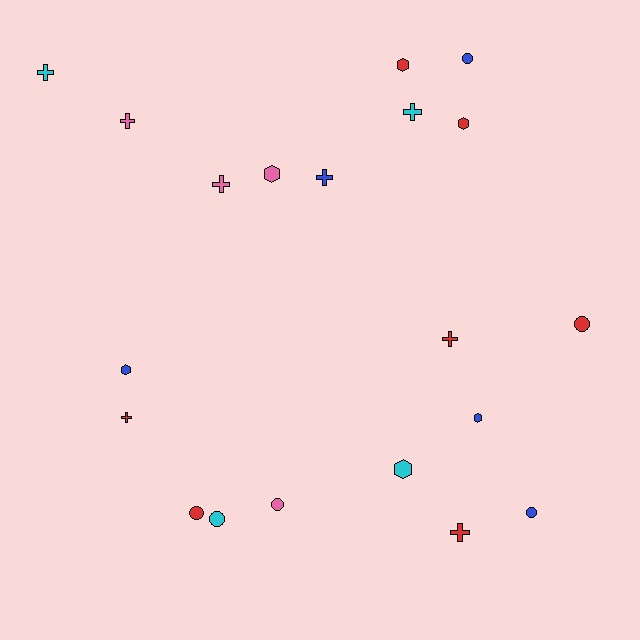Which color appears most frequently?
Red, with 7 objects.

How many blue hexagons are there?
There are 2 blue hexagons.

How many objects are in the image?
There are 20 objects.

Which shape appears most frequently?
Cross, with 8 objects.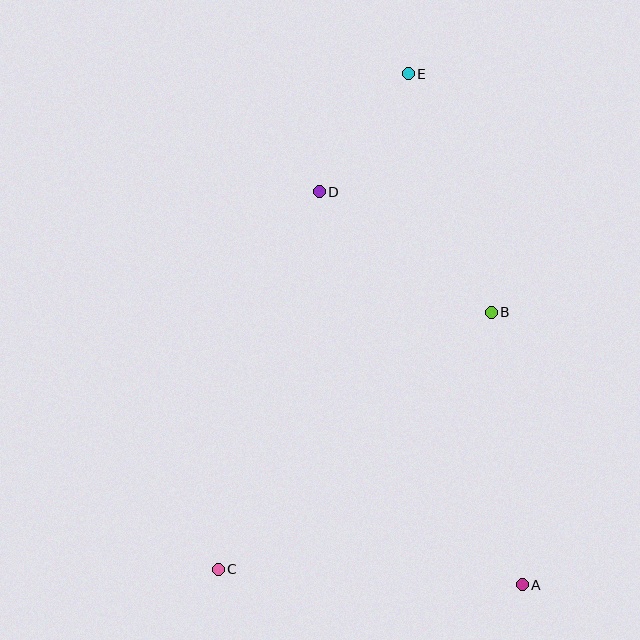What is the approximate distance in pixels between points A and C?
The distance between A and C is approximately 304 pixels.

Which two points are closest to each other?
Points D and E are closest to each other.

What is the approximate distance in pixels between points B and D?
The distance between B and D is approximately 210 pixels.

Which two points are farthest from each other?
Points C and E are farthest from each other.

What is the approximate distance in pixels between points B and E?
The distance between B and E is approximately 253 pixels.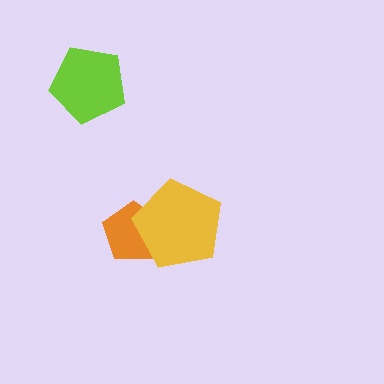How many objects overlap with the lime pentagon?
0 objects overlap with the lime pentagon.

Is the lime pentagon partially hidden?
No, no other shape covers it.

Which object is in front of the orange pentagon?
The yellow pentagon is in front of the orange pentagon.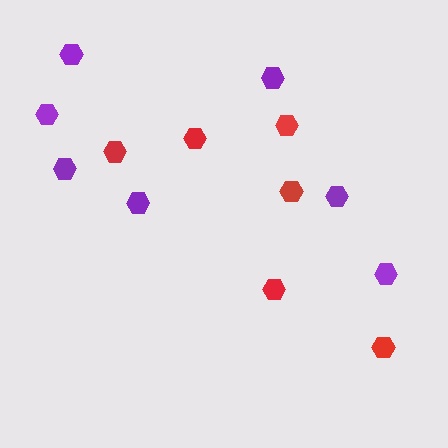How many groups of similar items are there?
There are 2 groups: one group of red hexagons (6) and one group of purple hexagons (7).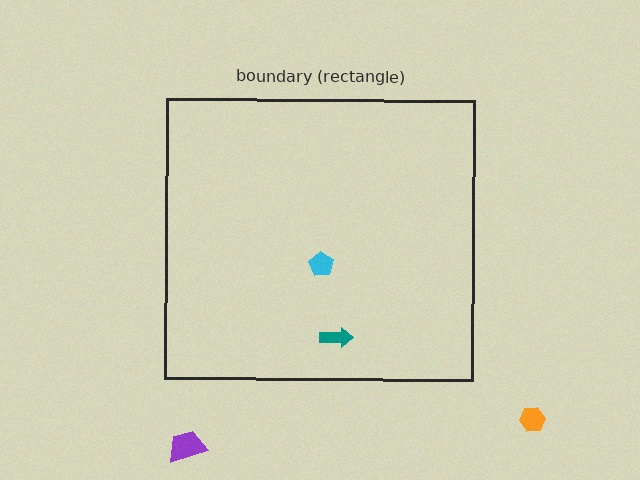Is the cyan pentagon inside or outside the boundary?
Inside.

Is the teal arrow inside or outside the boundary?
Inside.